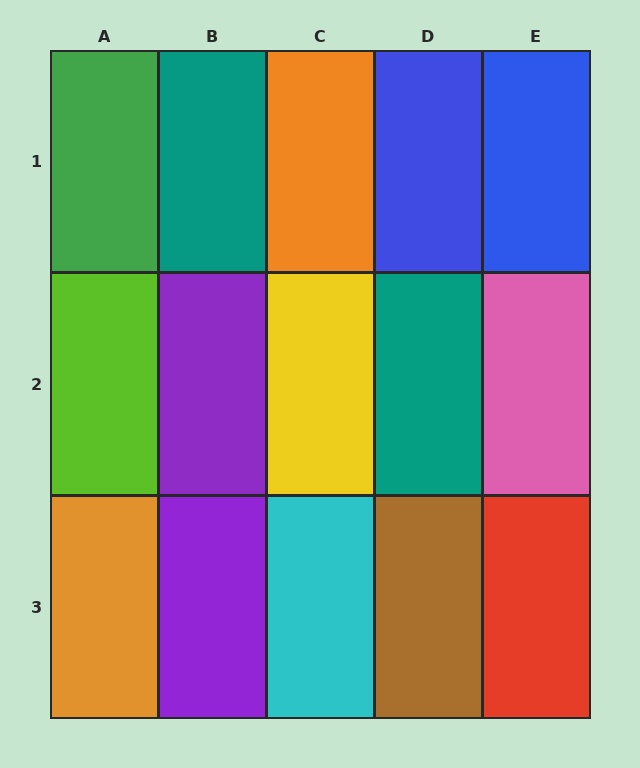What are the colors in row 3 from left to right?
Orange, purple, cyan, brown, red.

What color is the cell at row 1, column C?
Orange.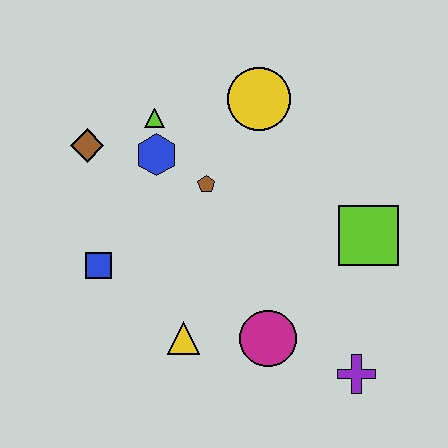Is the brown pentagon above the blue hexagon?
No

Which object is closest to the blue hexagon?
The lime triangle is closest to the blue hexagon.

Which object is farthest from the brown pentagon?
The purple cross is farthest from the brown pentagon.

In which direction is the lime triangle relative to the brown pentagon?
The lime triangle is above the brown pentagon.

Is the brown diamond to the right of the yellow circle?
No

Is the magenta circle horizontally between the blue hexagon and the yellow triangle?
No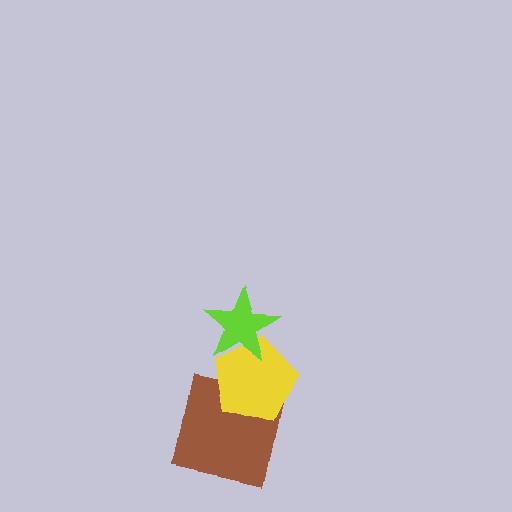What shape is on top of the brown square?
The yellow pentagon is on top of the brown square.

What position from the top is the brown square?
The brown square is 3rd from the top.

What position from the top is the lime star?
The lime star is 1st from the top.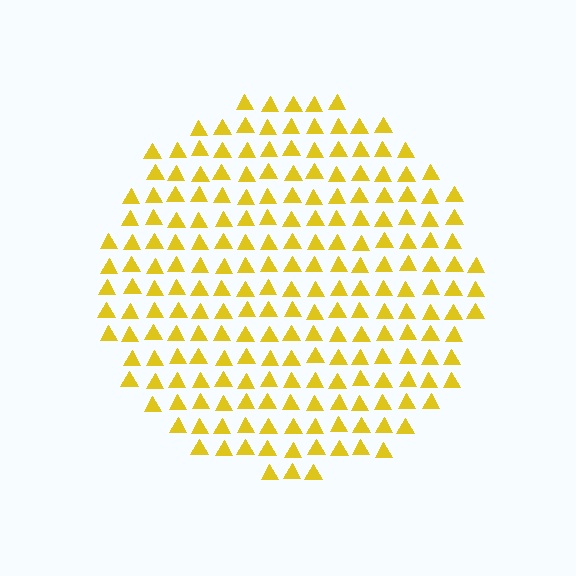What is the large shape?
The large shape is a circle.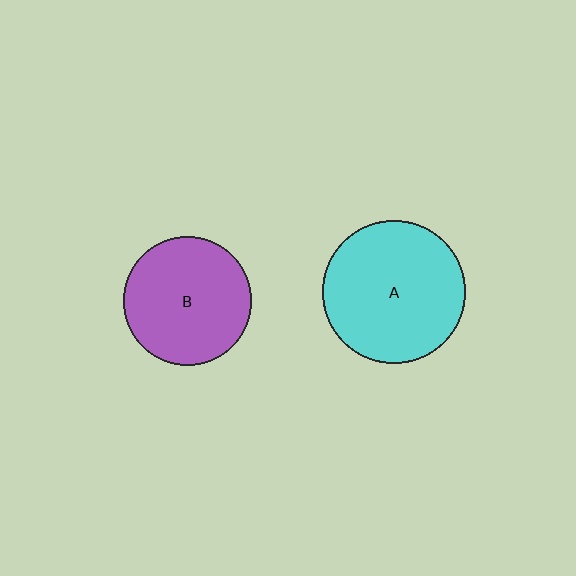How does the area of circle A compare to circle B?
Approximately 1.2 times.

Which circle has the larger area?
Circle A (cyan).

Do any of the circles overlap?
No, none of the circles overlap.